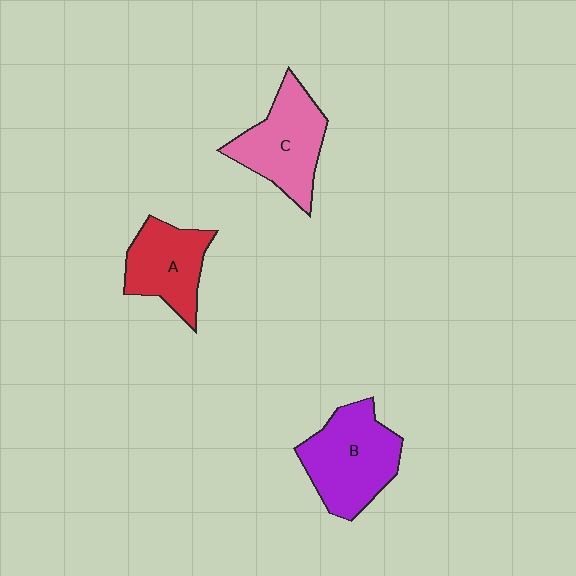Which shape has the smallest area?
Shape A (red).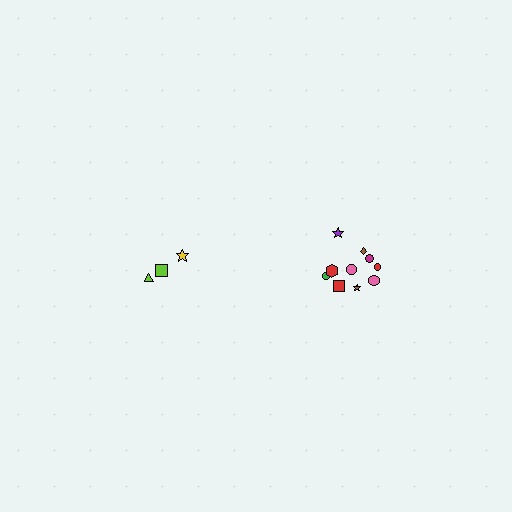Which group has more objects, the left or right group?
The right group.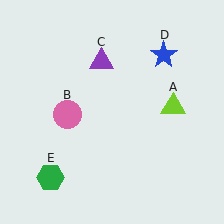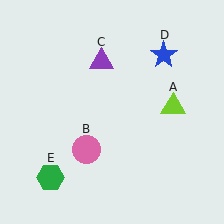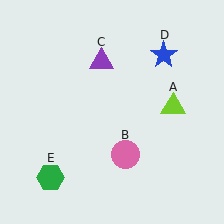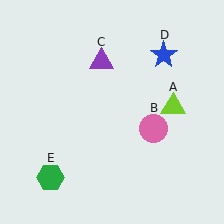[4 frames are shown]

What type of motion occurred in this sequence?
The pink circle (object B) rotated counterclockwise around the center of the scene.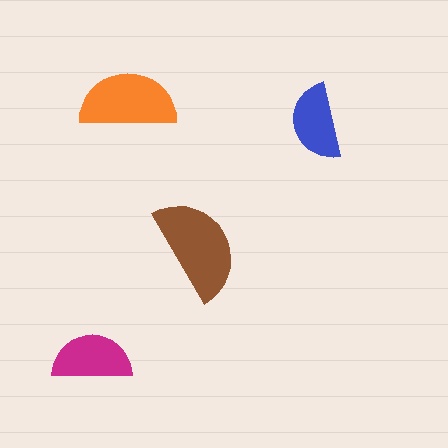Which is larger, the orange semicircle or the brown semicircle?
The brown one.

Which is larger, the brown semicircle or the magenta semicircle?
The brown one.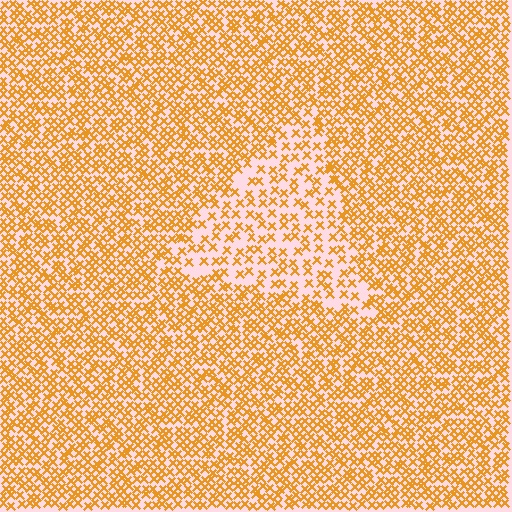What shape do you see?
I see a triangle.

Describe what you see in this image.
The image contains small orange elements arranged at two different densities. A triangle-shaped region is visible where the elements are less densely packed than the surrounding area.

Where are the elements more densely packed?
The elements are more densely packed outside the triangle boundary.